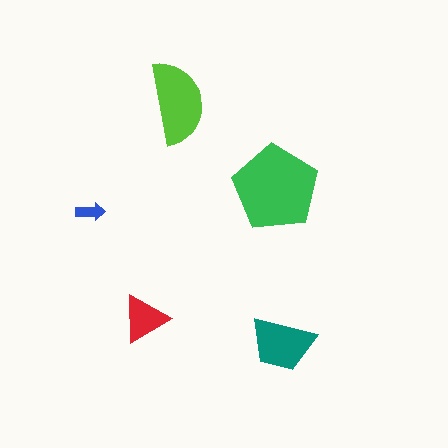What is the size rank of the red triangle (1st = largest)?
4th.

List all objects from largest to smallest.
The green pentagon, the lime semicircle, the teal trapezoid, the red triangle, the blue arrow.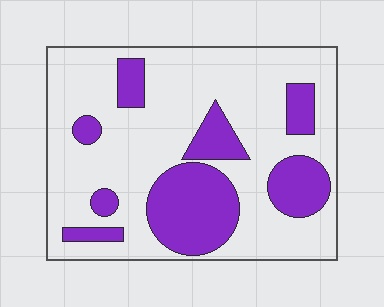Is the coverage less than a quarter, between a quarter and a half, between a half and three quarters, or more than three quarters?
Between a quarter and a half.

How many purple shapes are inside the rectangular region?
8.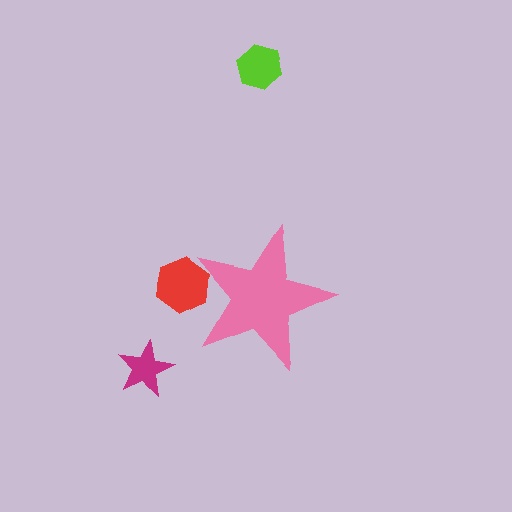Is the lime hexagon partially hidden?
No, the lime hexagon is fully visible.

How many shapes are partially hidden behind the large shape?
1 shape is partially hidden.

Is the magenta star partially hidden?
No, the magenta star is fully visible.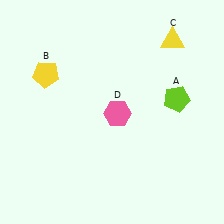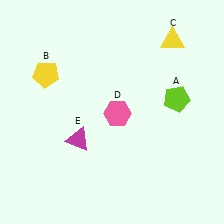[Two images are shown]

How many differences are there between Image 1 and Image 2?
There is 1 difference between the two images.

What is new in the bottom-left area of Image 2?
A magenta triangle (E) was added in the bottom-left area of Image 2.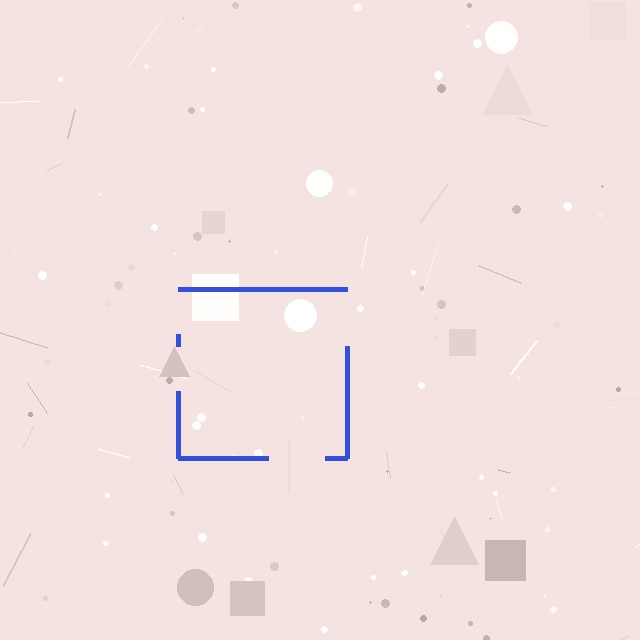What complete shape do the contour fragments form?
The contour fragments form a square.